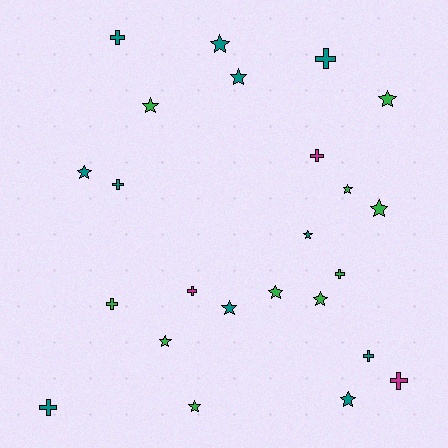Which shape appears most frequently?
Star, with 14 objects.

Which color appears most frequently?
Teal, with 11 objects.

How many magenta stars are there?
There are no magenta stars.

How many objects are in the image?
There are 24 objects.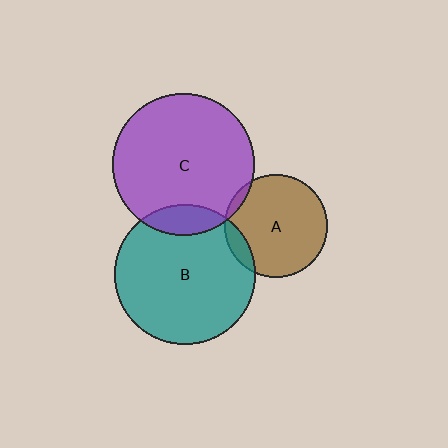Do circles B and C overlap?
Yes.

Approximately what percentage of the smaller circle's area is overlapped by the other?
Approximately 10%.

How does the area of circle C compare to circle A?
Approximately 1.9 times.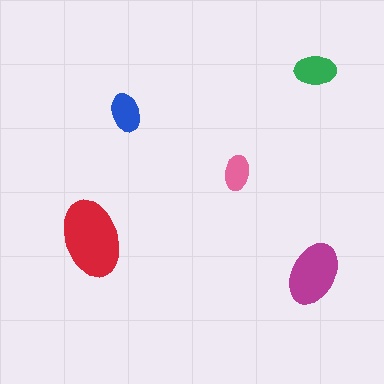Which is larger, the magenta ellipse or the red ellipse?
The red one.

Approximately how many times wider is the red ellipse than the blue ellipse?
About 2 times wider.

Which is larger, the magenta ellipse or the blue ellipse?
The magenta one.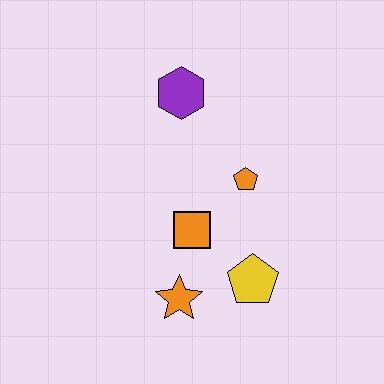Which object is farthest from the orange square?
The purple hexagon is farthest from the orange square.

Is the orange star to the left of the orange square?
Yes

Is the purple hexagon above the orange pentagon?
Yes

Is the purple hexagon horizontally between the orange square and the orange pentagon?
No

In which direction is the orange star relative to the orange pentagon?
The orange star is below the orange pentagon.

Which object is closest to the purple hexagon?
The orange pentagon is closest to the purple hexagon.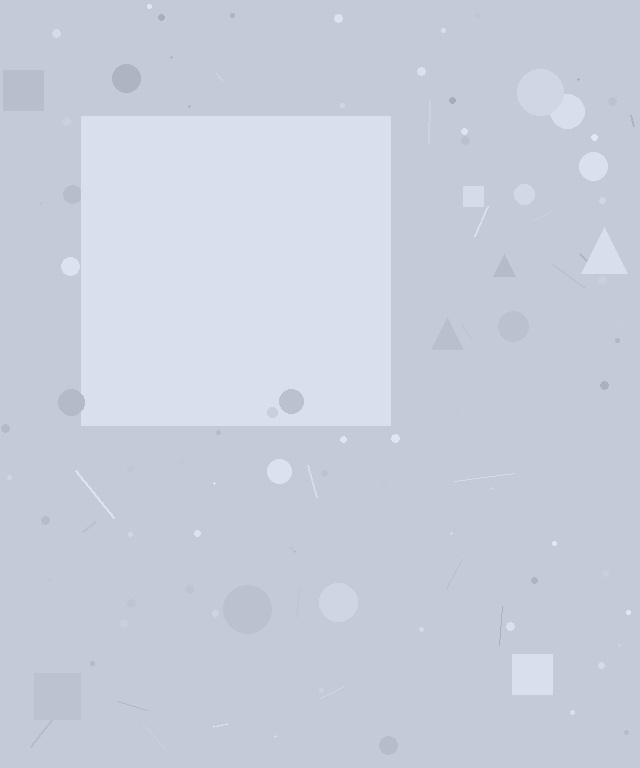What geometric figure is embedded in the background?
A square is embedded in the background.